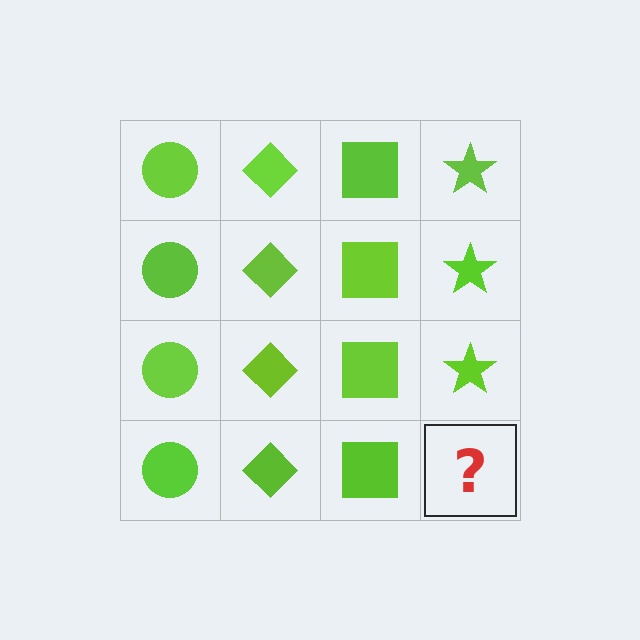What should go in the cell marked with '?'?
The missing cell should contain a lime star.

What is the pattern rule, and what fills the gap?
The rule is that each column has a consistent shape. The gap should be filled with a lime star.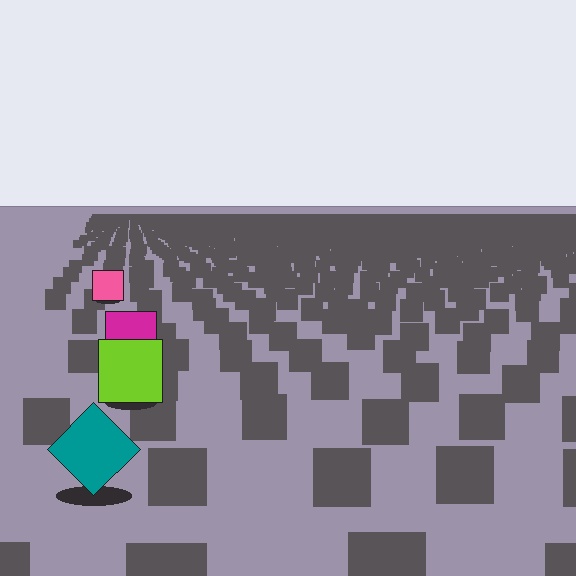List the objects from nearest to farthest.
From nearest to farthest: the teal diamond, the lime square, the magenta square, the pink square.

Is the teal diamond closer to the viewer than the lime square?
Yes. The teal diamond is closer — you can tell from the texture gradient: the ground texture is coarser near it.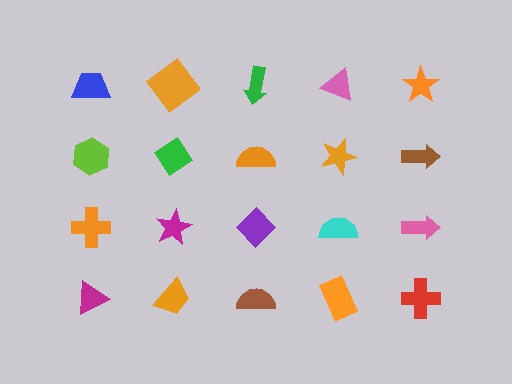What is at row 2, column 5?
A brown arrow.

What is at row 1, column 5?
An orange star.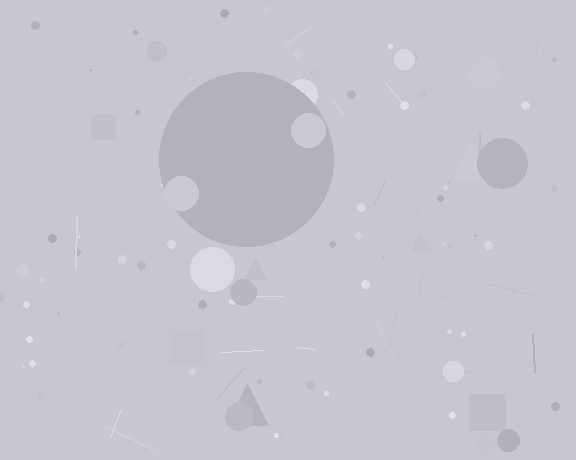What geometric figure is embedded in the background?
A circle is embedded in the background.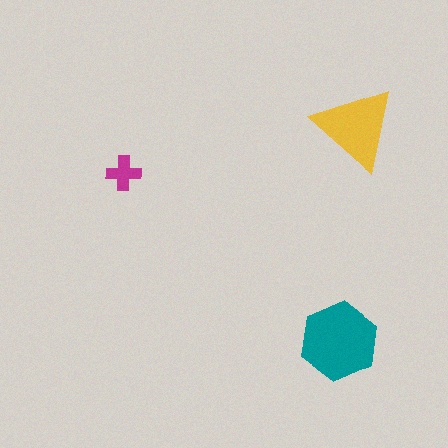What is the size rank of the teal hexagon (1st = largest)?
1st.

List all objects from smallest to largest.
The magenta cross, the yellow triangle, the teal hexagon.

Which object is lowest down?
The teal hexagon is bottommost.